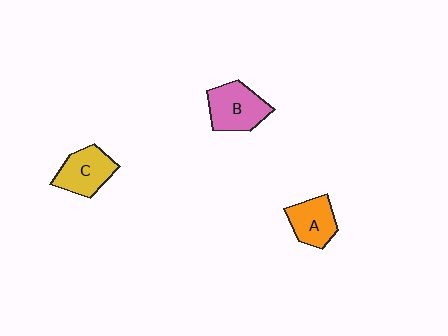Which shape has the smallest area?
Shape A (orange).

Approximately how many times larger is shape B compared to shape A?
Approximately 1.2 times.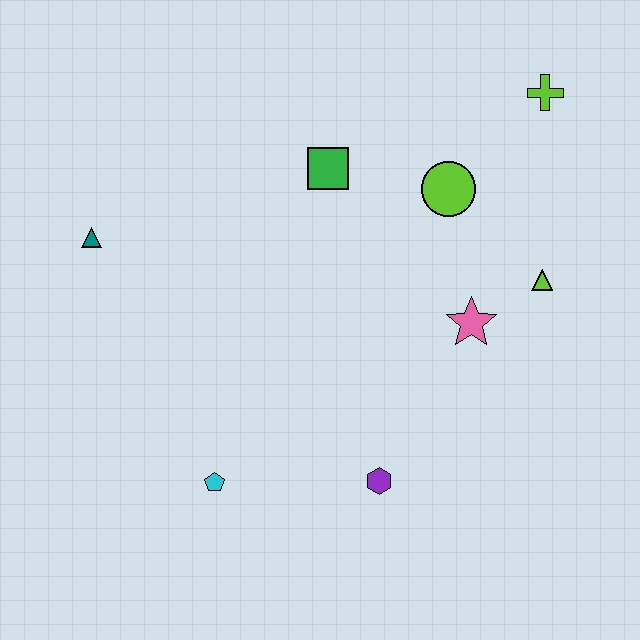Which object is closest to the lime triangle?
The pink star is closest to the lime triangle.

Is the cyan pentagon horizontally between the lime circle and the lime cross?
No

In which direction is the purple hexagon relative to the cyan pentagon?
The purple hexagon is to the right of the cyan pentagon.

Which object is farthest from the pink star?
The teal triangle is farthest from the pink star.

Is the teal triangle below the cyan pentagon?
No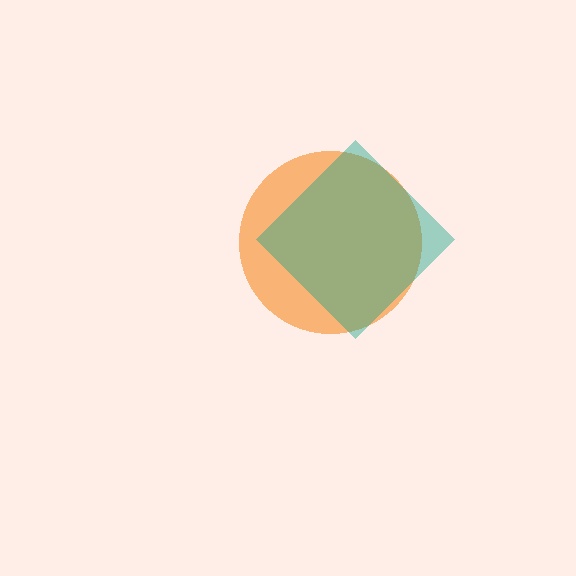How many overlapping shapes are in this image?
There are 2 overlapping shapes in the image.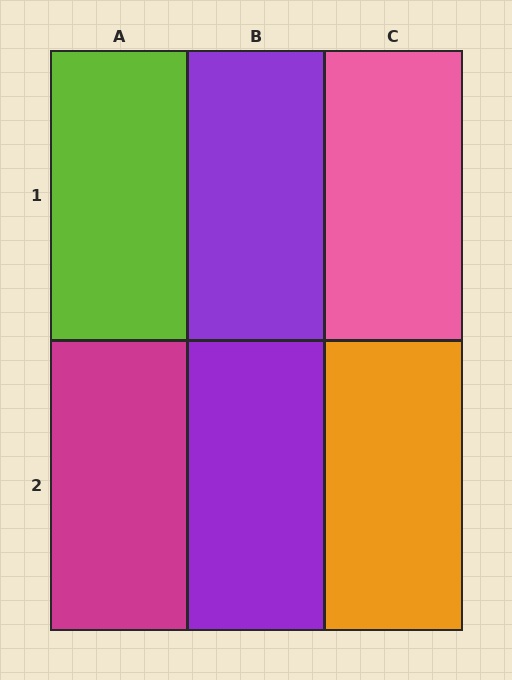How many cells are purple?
2 cells are purple.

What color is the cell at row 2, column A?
Magenta.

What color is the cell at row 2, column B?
Purple.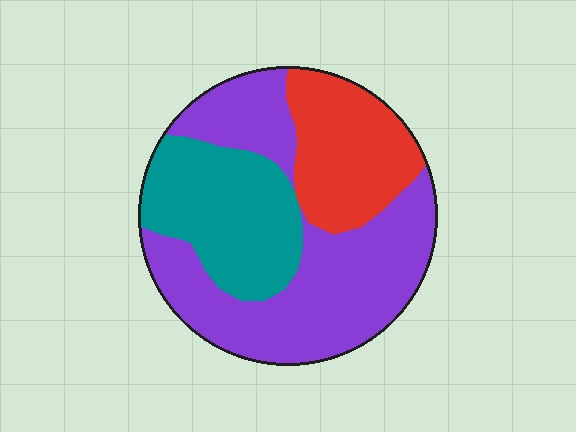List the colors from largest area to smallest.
From largest to smallest: purple, teal, red.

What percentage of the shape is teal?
Teal takes up about one quarter (1/4) of the shape.